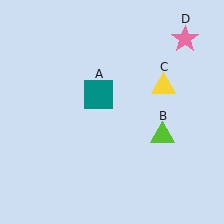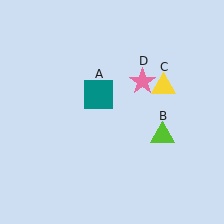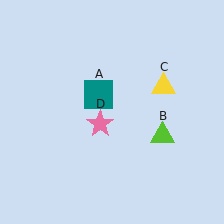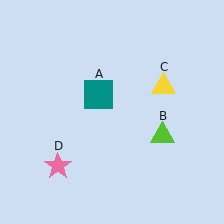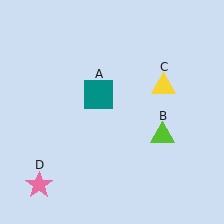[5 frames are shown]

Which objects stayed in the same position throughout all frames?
Teal square (object A) and lime triangle (object B) and yellow triangle (object C) remained stationary.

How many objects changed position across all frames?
1 object changed position: pink star (object D).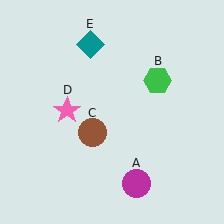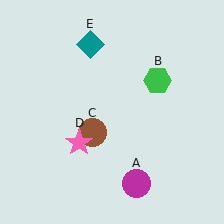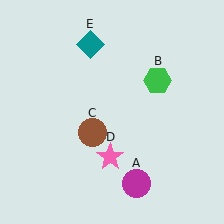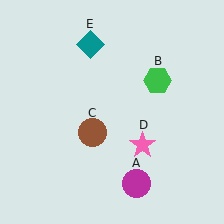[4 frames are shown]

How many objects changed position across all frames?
1 object changed position: pink star (object D).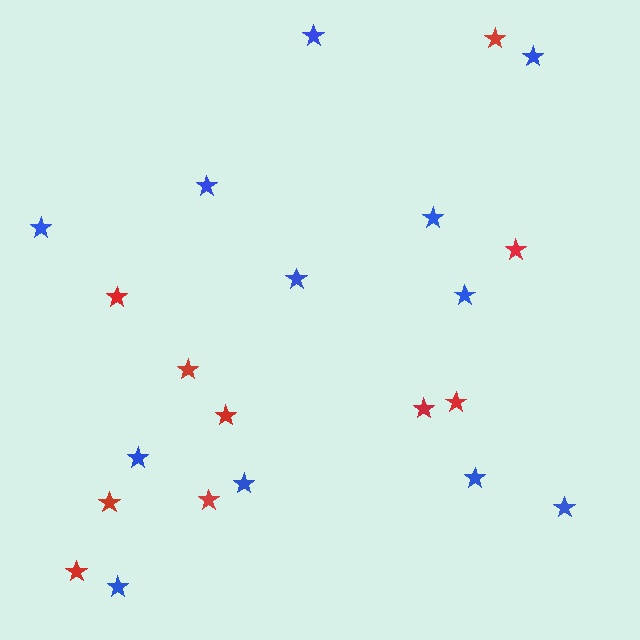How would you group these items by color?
There are 2 groups: one group of blue stars (12) and one group of red stars (10).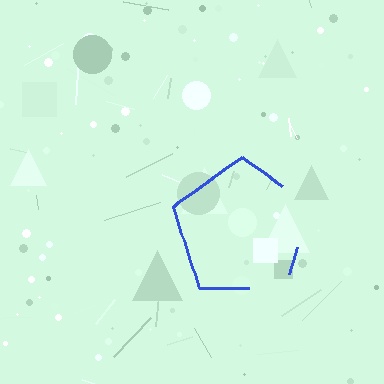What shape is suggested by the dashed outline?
The dashed outline suggests a pentagon.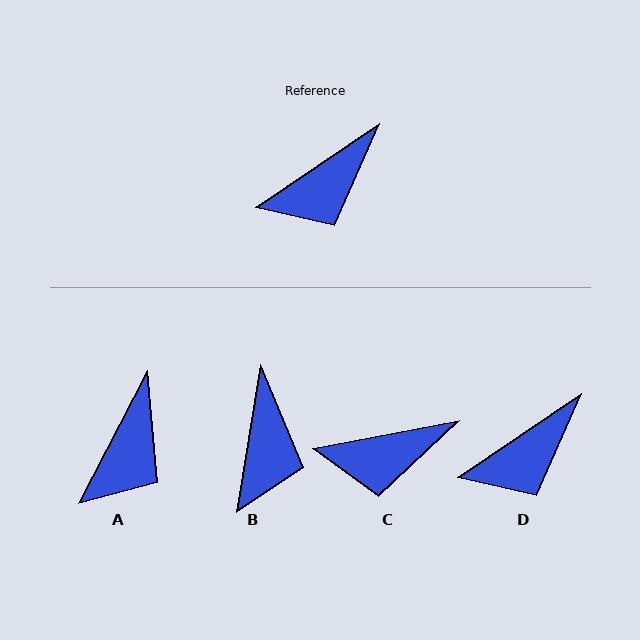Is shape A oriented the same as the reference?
No, it is off by about 28 degrees.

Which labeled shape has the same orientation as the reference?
D.